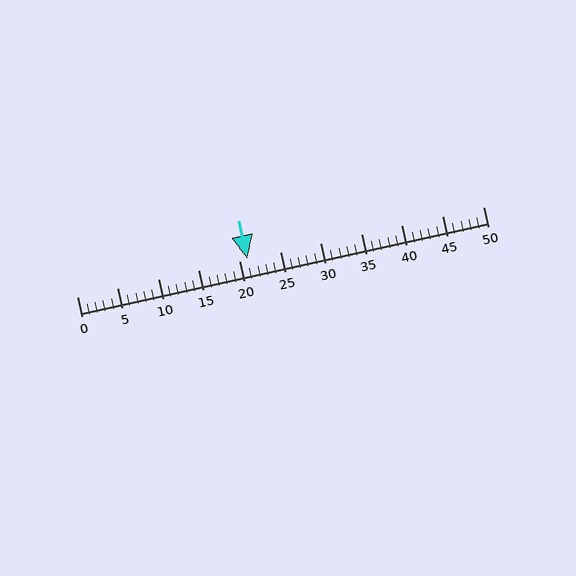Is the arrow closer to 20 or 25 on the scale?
The arrow is closer to 20.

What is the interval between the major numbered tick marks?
The major tick marks are spaced 5 units apart.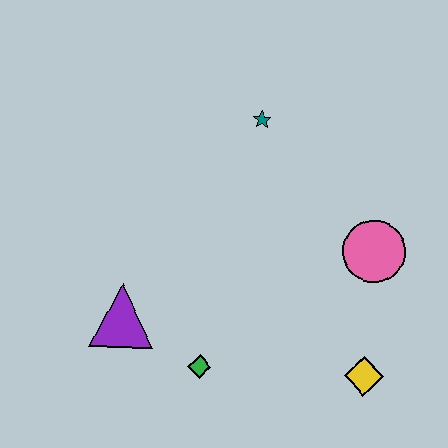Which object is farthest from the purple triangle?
The pink circle is farthest from the purple triangle.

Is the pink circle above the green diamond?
Yes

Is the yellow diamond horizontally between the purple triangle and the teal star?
No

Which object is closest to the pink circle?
The yellow diamond is closest to the pink circle.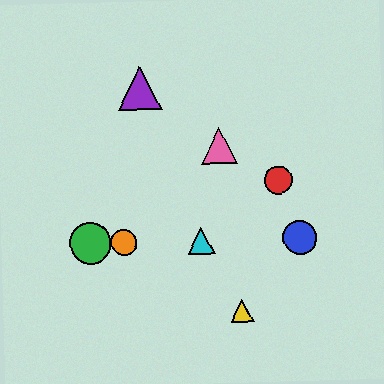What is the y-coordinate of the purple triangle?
The purple triangle is at y≈89.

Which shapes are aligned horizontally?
The blue circle, the green circle, the orange circle, the cyan triangle are aligned horizontally.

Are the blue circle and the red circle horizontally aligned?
No, the blue circle is at y≈238 and the red circle is at y≈180.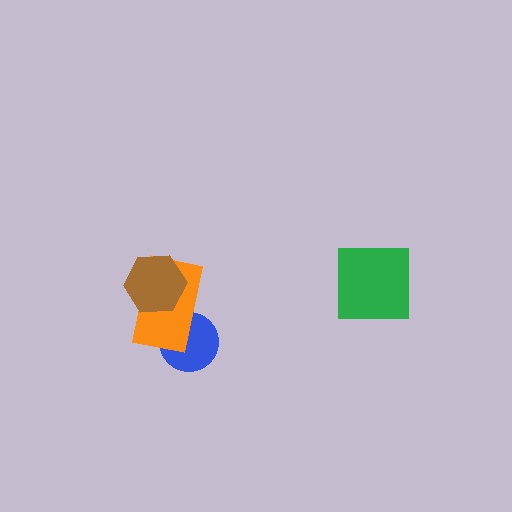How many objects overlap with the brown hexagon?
1 object overlaps with the brown hexagon.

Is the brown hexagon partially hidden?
No, no other shape covers it.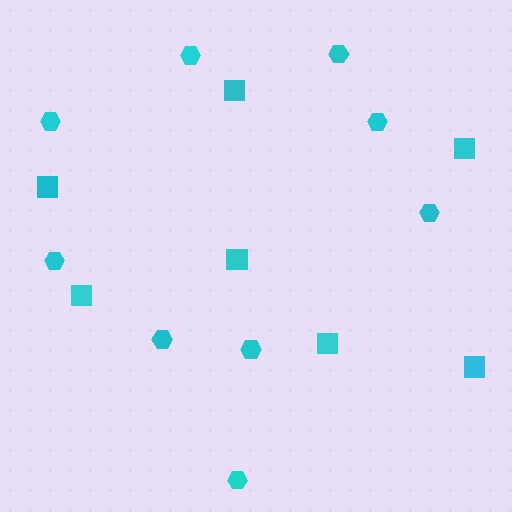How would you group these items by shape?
There are 2 groups: one group of squares (7) and one group of hexagons (9).